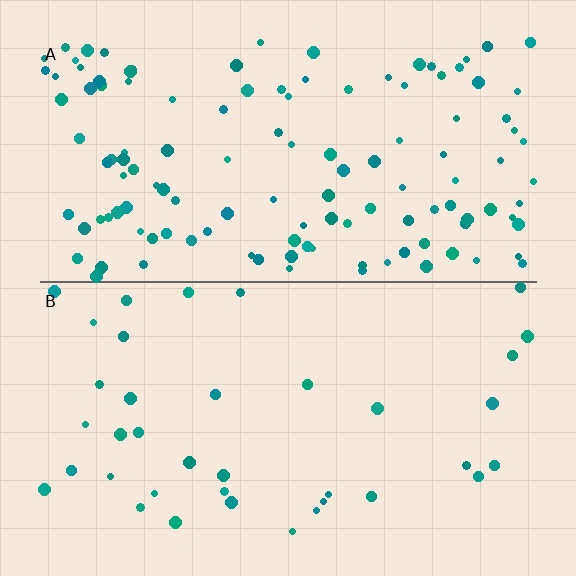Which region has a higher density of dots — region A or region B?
A (the top).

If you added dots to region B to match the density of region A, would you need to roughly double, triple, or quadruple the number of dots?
Approximately triple.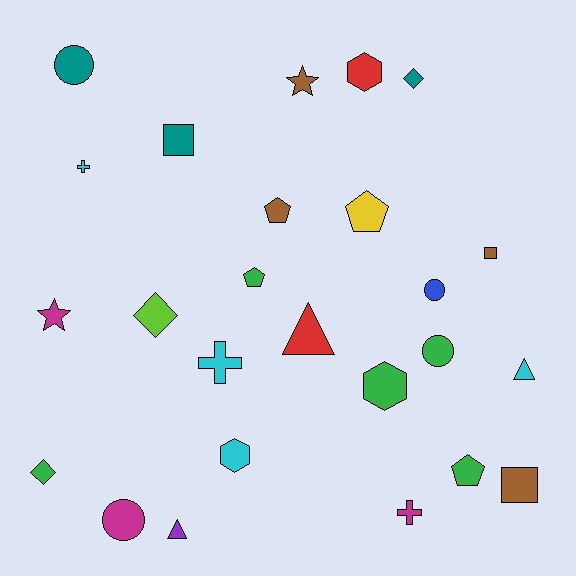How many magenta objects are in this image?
There are 3 magenta objects.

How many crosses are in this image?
There are 3 crosses.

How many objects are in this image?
There are 25 objects.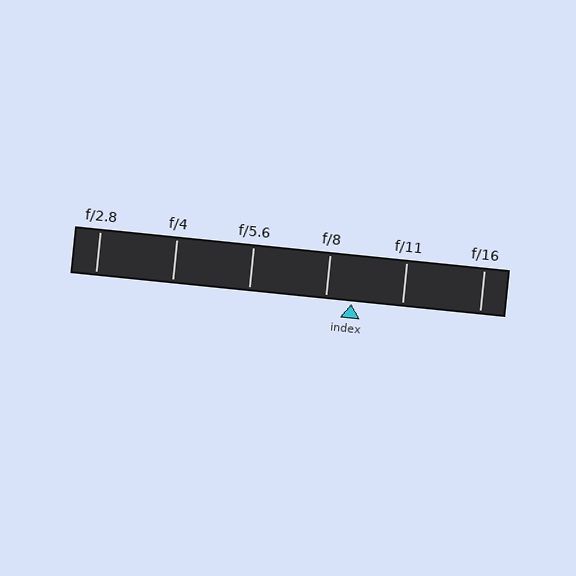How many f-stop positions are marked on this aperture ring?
There are 6 f-stop positions marked.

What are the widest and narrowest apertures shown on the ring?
The widest aperture shown is f/2.8 and the narrowest is f/16.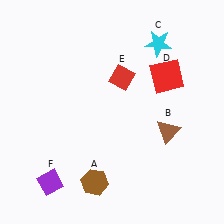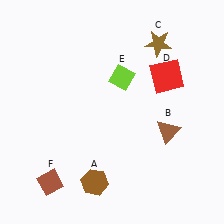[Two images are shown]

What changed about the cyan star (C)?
In Image 1, C is cyan. In Image 2, it changed to brown.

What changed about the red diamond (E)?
In Image 1, E is red. In Image 2, it changed to lime.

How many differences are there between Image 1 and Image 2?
There are 3 differences between the two images.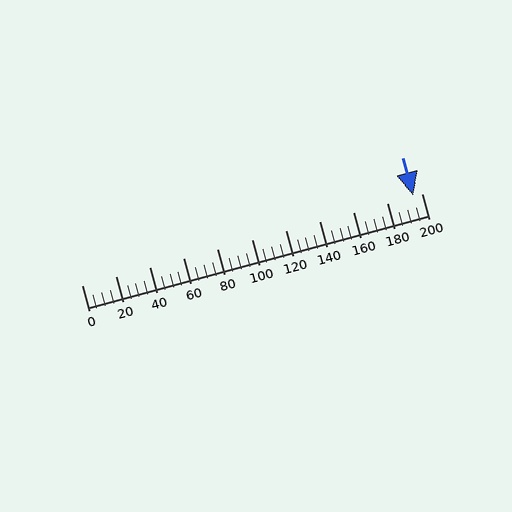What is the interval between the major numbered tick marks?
The major tick marks are spaced 20 units apart.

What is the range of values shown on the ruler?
The ruler shows values from 0 to 200.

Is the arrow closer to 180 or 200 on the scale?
The arrow is closer to 200.